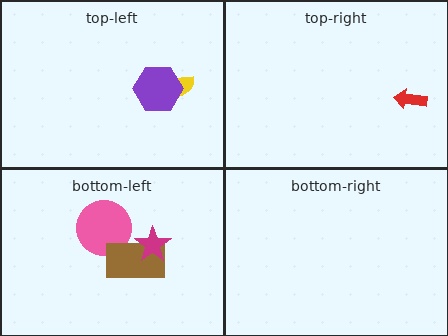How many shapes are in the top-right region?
1.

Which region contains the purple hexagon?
The top-left region.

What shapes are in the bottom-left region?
The pink circle, the brown rectangle, the magenta star.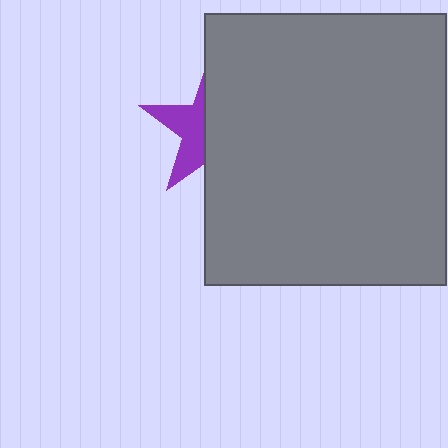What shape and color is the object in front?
The object in front is a gray rectangle.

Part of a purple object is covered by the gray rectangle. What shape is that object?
It is a star.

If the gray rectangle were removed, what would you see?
You would see the complete purple star.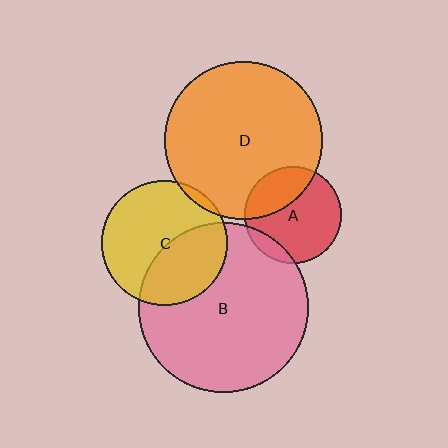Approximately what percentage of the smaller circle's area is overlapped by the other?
Approximately 30%.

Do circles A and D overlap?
Yes.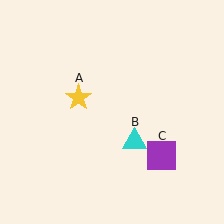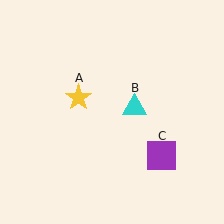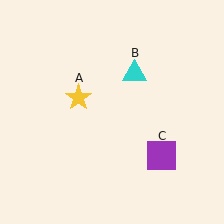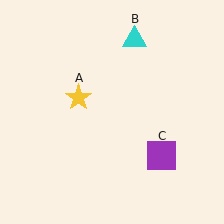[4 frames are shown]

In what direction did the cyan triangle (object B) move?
The cyan triangle (object B) moved up.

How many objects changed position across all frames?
1 object changed position: cyan triangle (object B).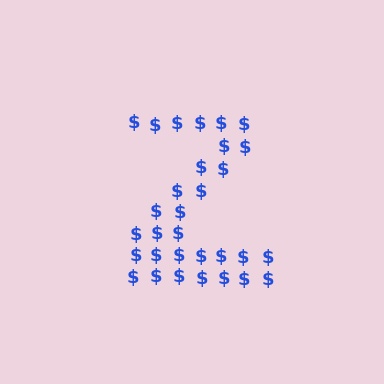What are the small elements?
The small elements are dollar signs.